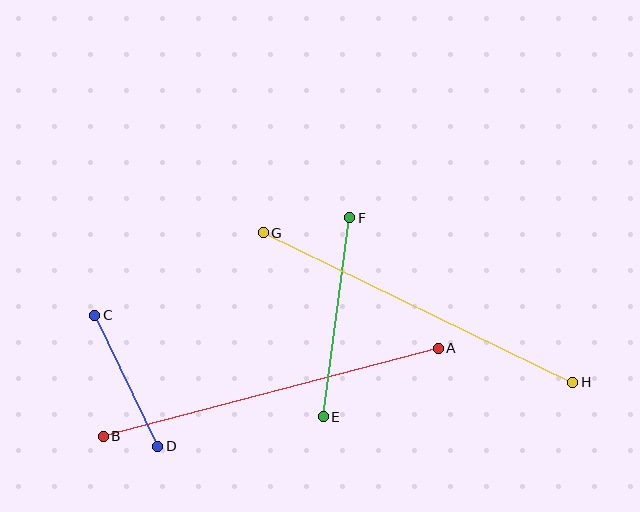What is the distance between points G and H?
The distance is approximately 344 pixels.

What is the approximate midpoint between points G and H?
The midpoint is at approximately (418, 307) pixels.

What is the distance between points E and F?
The distance is approximately 201 pixels.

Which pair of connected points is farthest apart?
Points A and B are farthest apart.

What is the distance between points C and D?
The distance is approximately 145 pixels.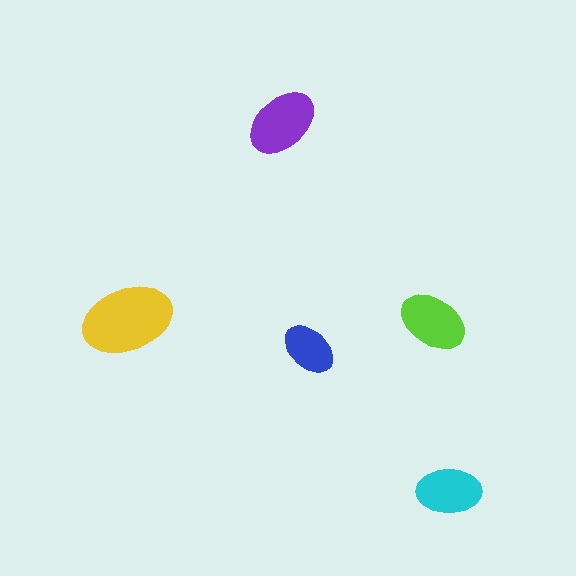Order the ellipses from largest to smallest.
the yellow one, the purple one, the lime one, the cyan one, the blue one.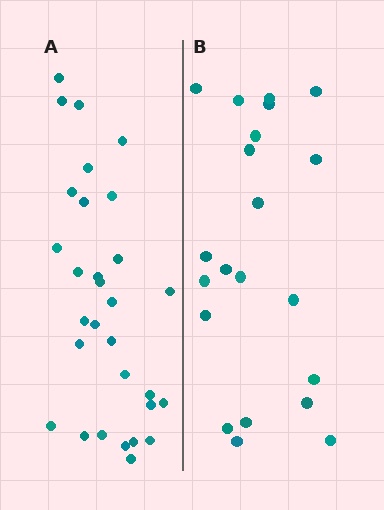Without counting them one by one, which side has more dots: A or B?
Region A (the left region) has more dots.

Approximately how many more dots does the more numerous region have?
Region A has roughly 8 or so more dots than region B.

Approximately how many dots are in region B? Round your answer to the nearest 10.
About 20 dots. (The exact count is 21, which rounds to 20.)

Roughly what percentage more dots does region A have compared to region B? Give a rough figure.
About 45% more.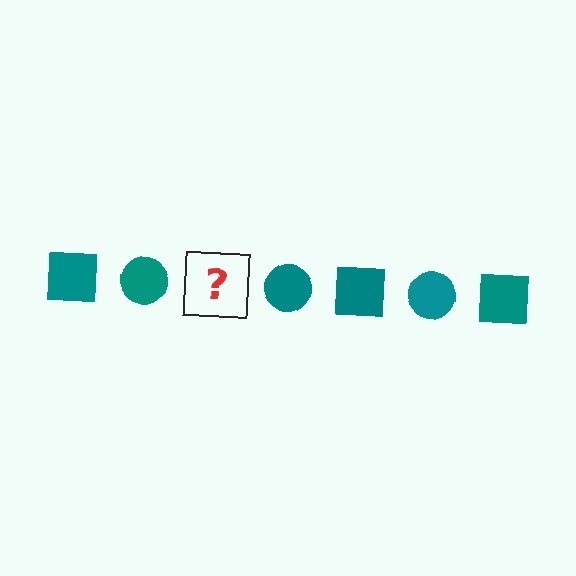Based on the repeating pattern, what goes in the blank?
The blank should be a teal square.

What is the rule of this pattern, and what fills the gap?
The rule is that the pattern cycles through square, circle shapes in teal. The gap should be filled with a teal square.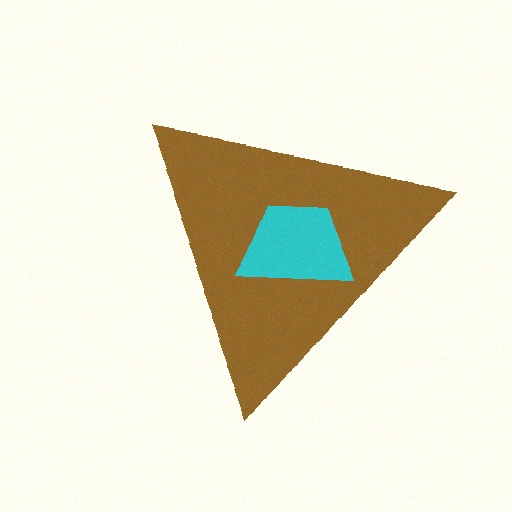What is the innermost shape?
The cyan trapezoid.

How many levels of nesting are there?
2.